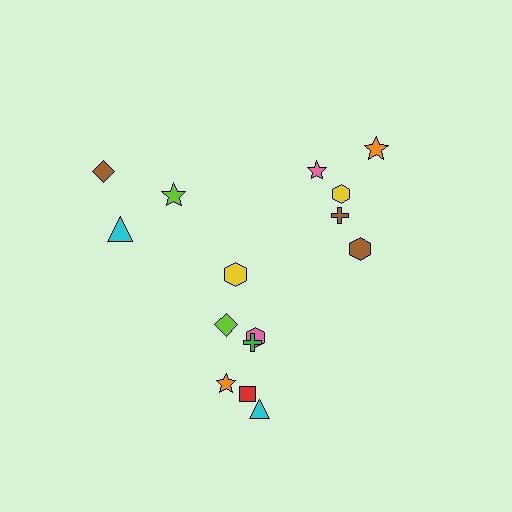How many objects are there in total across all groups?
There are 15 objects.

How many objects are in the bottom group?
There are 7 objects.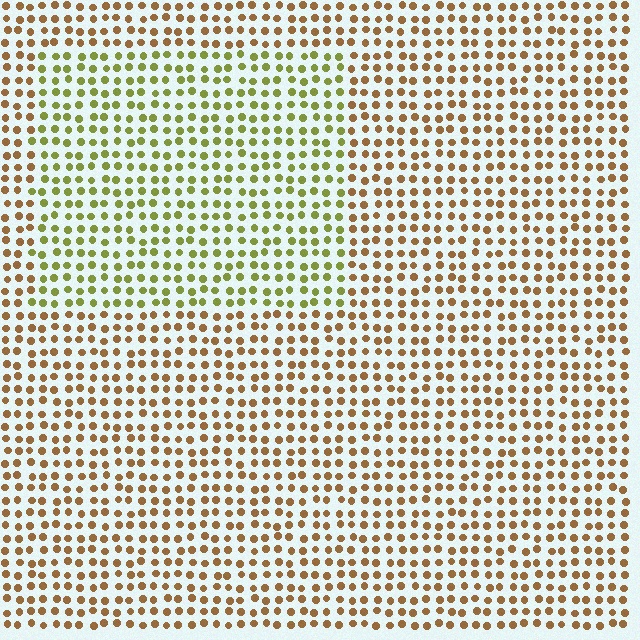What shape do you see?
I see a rectangle.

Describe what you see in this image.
The image is filled with small brown elements in a uniform arrangement. A rectangle-shaped region is visible where the elements are tinted to a slightly different hue, forming a subtle color boundary.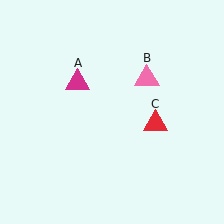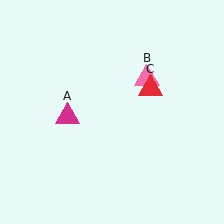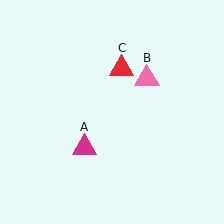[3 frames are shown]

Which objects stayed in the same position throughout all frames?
Pink triangle (object B) remained stationary.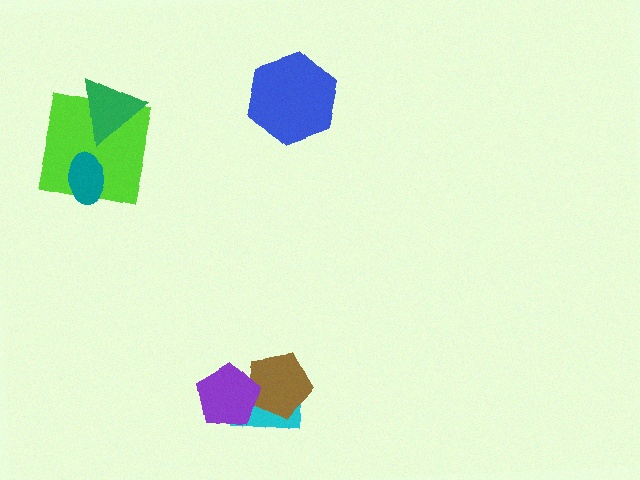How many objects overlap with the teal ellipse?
1 object overlaps with the teal ellipse.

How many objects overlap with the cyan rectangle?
2 objects overlap with the cyan rectangle.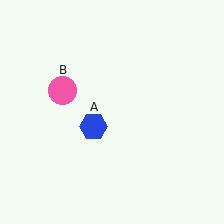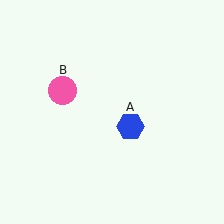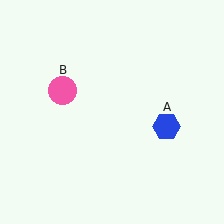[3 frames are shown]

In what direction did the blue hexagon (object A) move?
The blue hexagon (object A) moved right.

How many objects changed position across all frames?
1 object changed position: blue hexagon (object A).